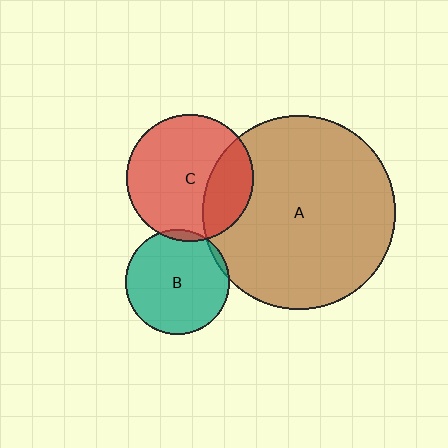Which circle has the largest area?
Circle A (brown).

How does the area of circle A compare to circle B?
Approximately 3.4 times.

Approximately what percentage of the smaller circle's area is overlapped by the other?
Approximately 25%.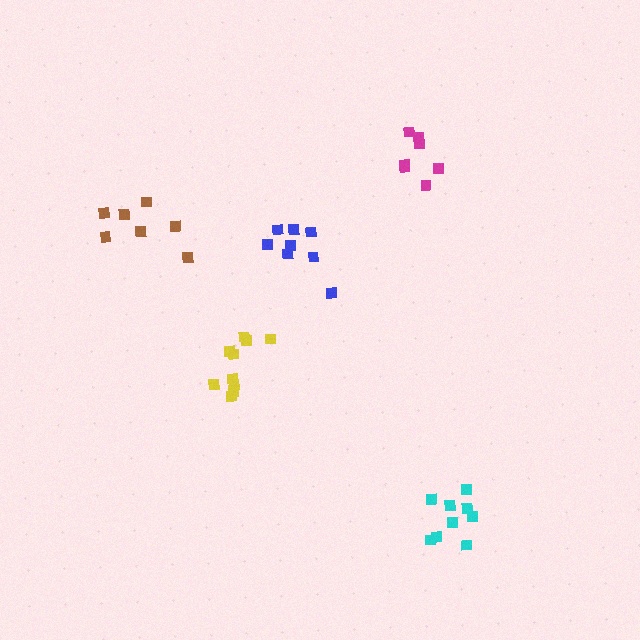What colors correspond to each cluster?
The clusters are colored: yellow, magenta, brown, cyan, blue.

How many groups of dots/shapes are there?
There are 5 groups.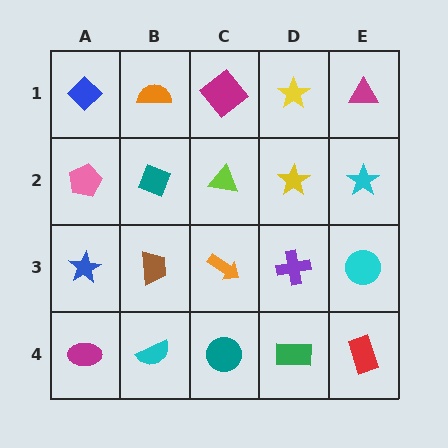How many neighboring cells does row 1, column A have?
2.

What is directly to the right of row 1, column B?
A magenta diamond.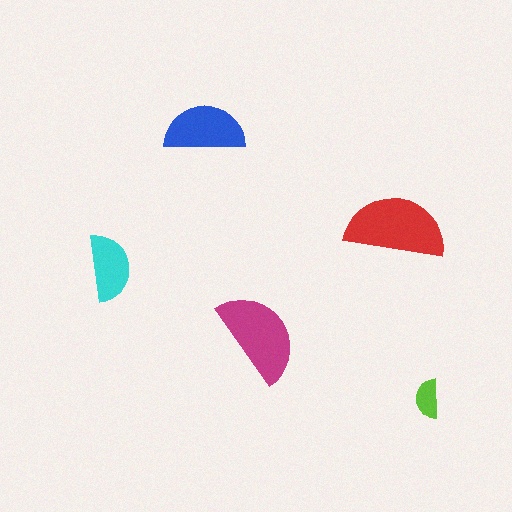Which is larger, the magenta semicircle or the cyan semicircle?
The magenta one.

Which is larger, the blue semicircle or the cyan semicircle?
The blue one.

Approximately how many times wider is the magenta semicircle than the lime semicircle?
About 2.5 times wider.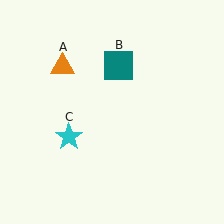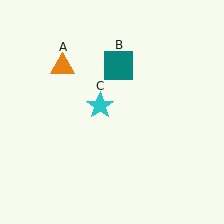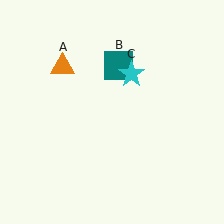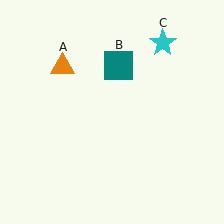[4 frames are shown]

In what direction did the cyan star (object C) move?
The cyan star (object C) moved up and to the right.